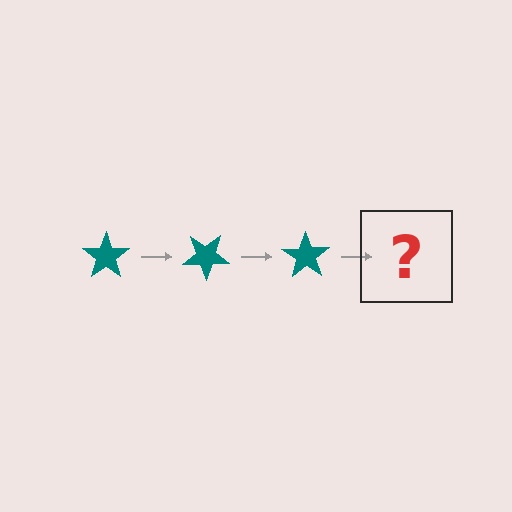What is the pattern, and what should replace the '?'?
The pattern is that the star rotates 35 degrees each step. The '?' should be a teal star rotated 105 degrees.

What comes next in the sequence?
The next element should be a teal star rotated 105 degrees.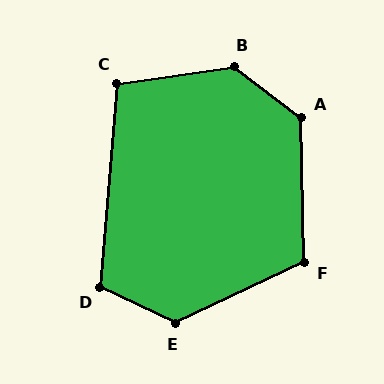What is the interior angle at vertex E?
Approximately 129 degrees (obtuse).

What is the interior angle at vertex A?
Approximately 128 degrees (obtuse).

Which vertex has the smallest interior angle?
C, at approximately 103 degrees.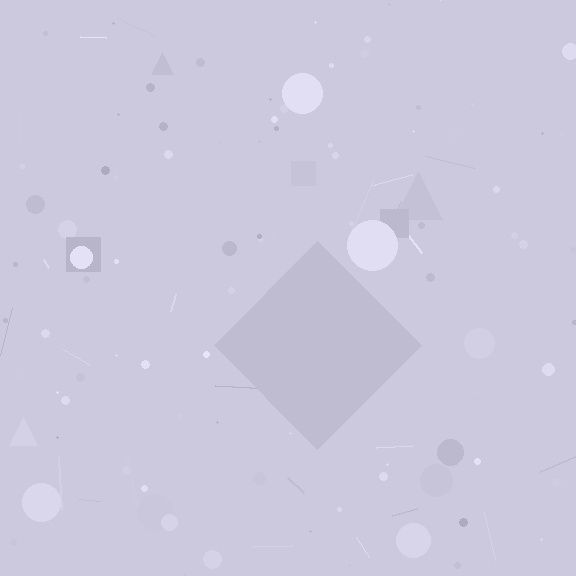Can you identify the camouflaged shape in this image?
The camouflaged shape is a diamond.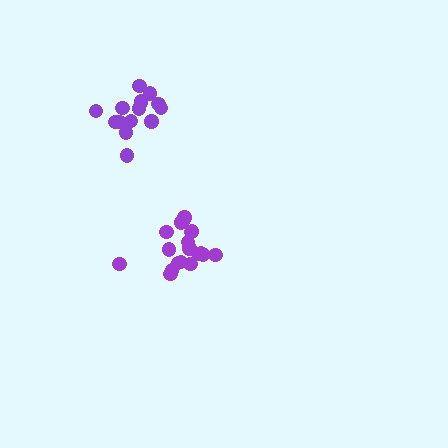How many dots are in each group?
Group 1: 15 dots, Group 2: 20 dots (35 total).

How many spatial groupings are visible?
There are 2 spatial groupings.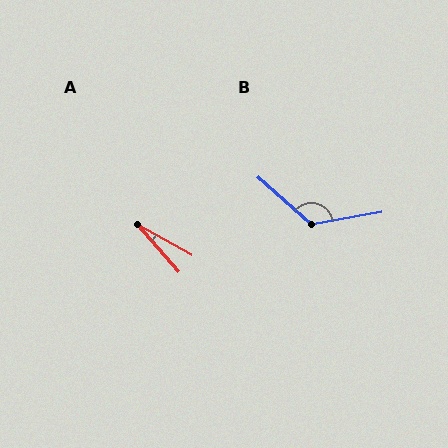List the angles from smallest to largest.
A (19°), B (129°).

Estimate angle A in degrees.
Approximately 19 degrees.